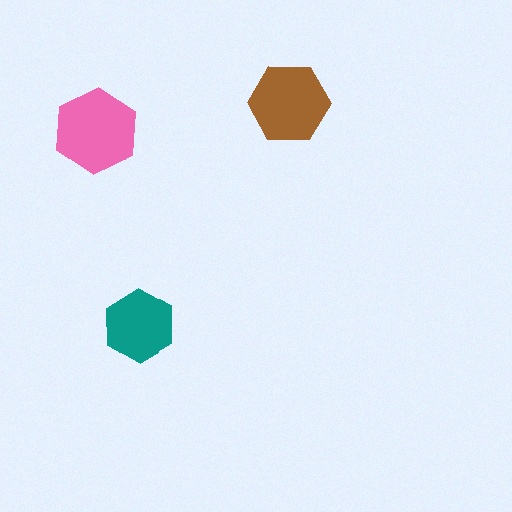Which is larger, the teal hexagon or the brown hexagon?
The brown one.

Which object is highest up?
The brown hexagon is topmost.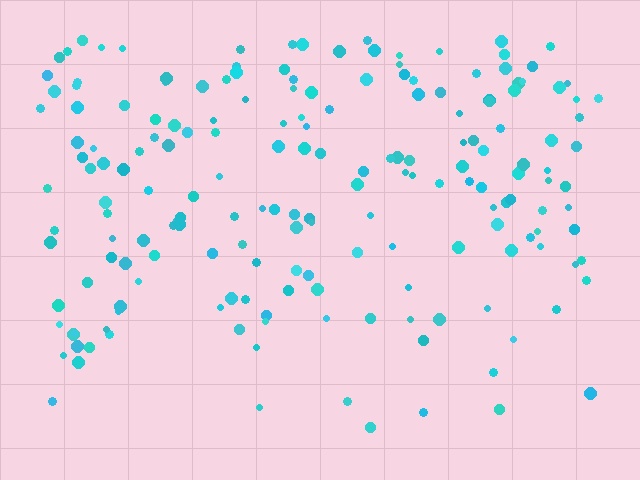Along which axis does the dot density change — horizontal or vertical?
Vertical.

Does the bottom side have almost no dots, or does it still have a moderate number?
Still a moderate number, just noticeably fewer than the top.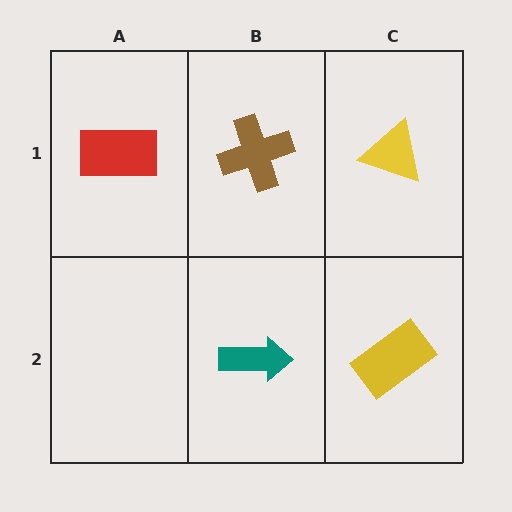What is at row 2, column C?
A yellow rectangle.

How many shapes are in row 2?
2 shapes.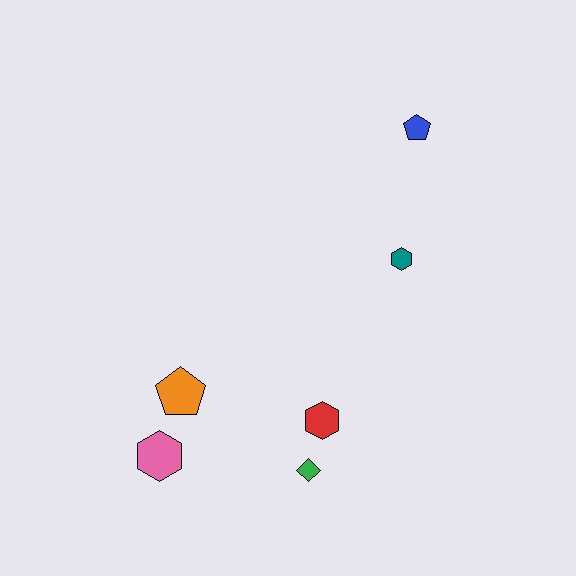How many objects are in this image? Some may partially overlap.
There are 6 objects.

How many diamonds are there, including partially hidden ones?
There is 1 diamond.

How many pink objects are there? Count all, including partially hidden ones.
There is 1 pink object.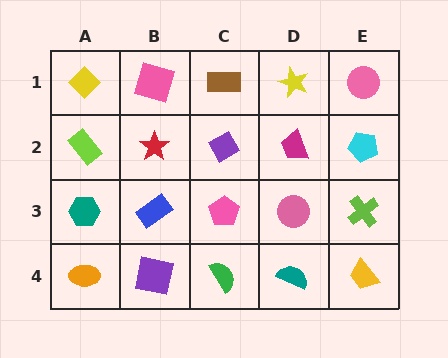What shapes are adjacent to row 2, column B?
A pink square (row 1, column B), a blue rectangle (row 3, column B), a lime rectangle (row 2, column A), a purple diamond (row 2, column C).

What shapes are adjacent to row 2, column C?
A brown rectangle (row 1, column C), a pink pentagon (row 3, column C), a red star (row 2, column B), a magenta trapezoid (row 2, column D).